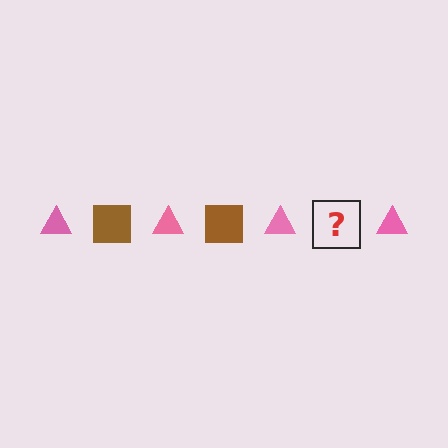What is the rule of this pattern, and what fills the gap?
The rule is that the pattern alternates between pink triangle and brown square. The gap should be filled with a brown square.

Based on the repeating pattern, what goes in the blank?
The blank should be a brown square.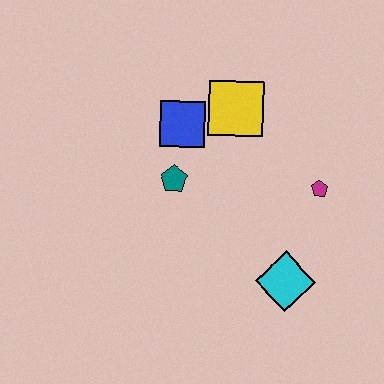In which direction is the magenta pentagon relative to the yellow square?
The magenta pentagon is to the right of the yellow square.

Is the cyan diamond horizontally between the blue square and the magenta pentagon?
Yes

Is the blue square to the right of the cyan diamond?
No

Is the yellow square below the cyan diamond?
No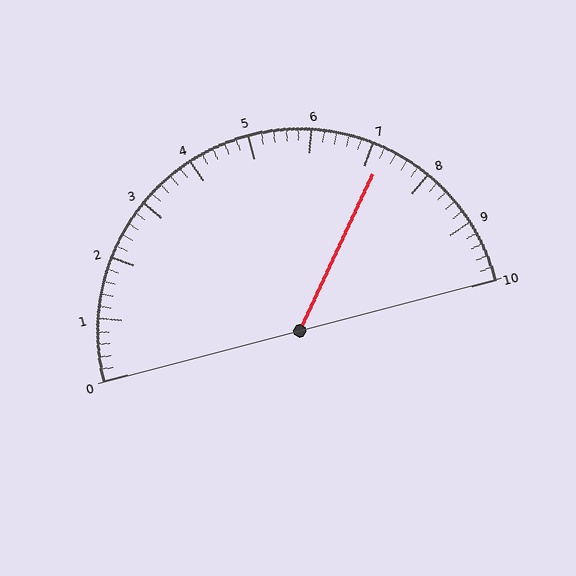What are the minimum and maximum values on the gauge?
The gauge ranges from 0 to 10.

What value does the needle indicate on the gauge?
The needle indicates approximately 7.2.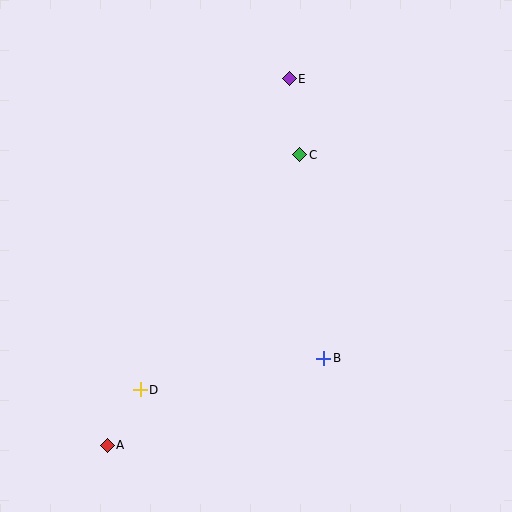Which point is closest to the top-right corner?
Point E is closest to the top-right corner.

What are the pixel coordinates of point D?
Point D is at (140, 390).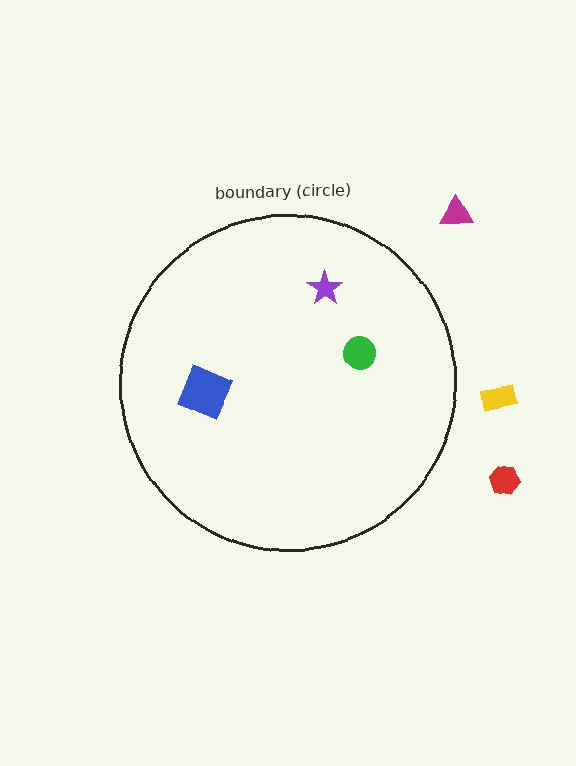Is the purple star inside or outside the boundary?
Inside.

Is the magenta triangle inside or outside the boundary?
Outside.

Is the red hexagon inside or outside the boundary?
Outside.